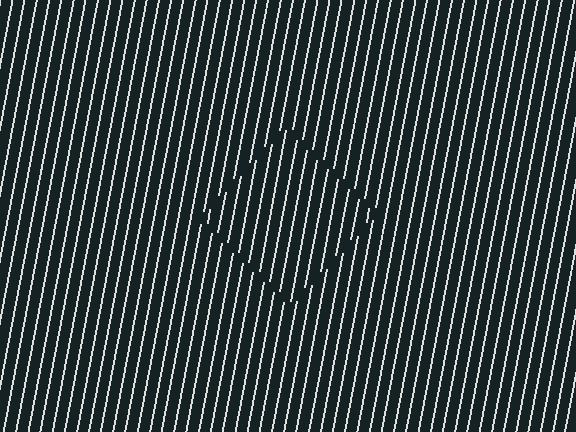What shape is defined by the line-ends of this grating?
An illusory square. The interior of the shape contains the same grating, shifted by half a period — the contour is defined by the phase discontinuity where line-ends from the inner and outer gratings abut.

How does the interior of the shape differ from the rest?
The interior of the shape contains the same grating, shifted by half a period — the contour is defined by the phase discontinuity where line-ends from the inner and outer gratings abut.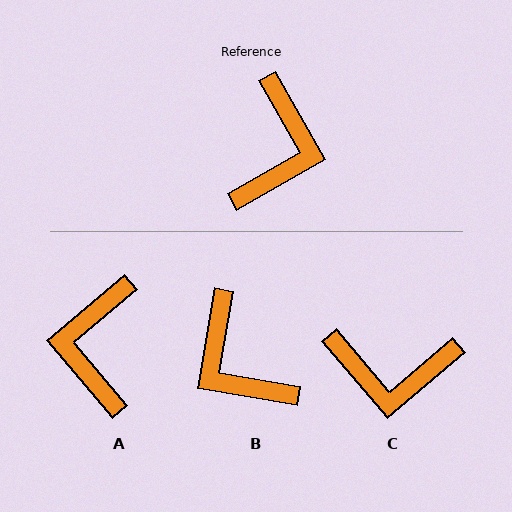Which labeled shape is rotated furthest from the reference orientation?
A, about 170 degrees away.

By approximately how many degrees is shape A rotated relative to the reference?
Approximately 170 degrees clockwise.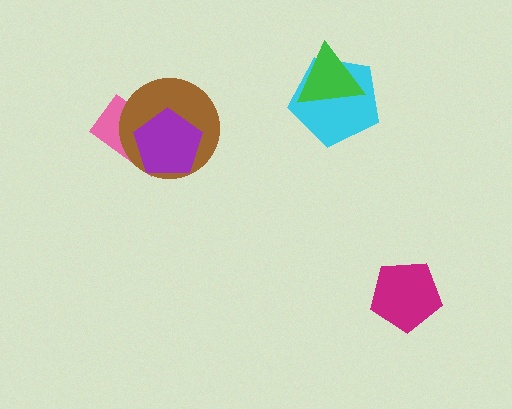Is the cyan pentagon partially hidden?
Yes, it is partially covered by another shape.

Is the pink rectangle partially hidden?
Yes, it is partially covered by another shape.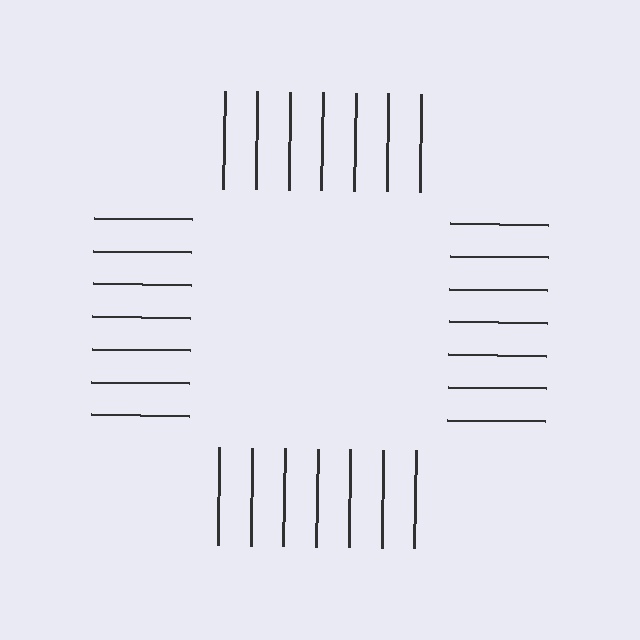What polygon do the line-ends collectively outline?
An illusory square — the line segments terminate on its edges but no continuous stroke is drawn.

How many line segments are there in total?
28 — 7 along each of the 4 edges.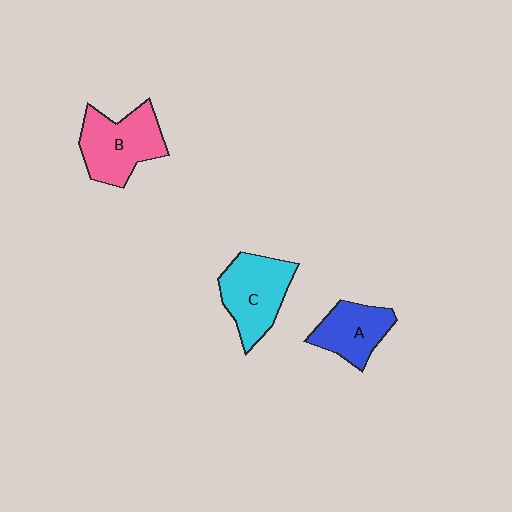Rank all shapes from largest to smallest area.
From largest to smallest: B (pink), C (cyan), A (blue).